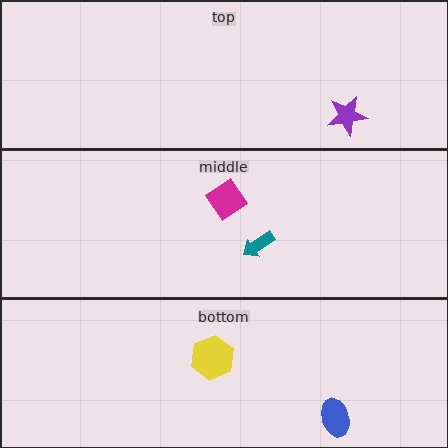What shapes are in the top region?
The purple star.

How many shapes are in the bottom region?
2.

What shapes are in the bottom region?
The yellow hexagon, the blue ellipse.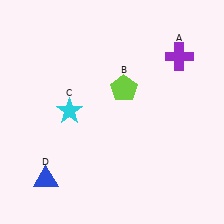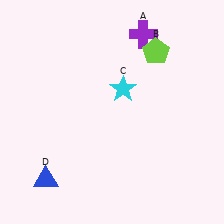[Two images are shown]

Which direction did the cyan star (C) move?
The cyan star (C) moved right.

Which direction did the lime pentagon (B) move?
The lime pentagon (B) moved up.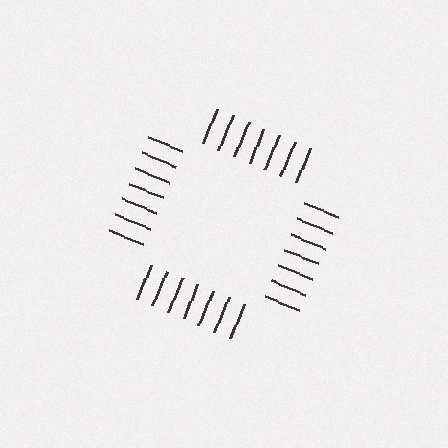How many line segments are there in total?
28 — 7 along each of the 4 edges.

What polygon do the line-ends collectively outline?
An illusory square — the line segments terminate on its edges but no continuous stroke is drawn.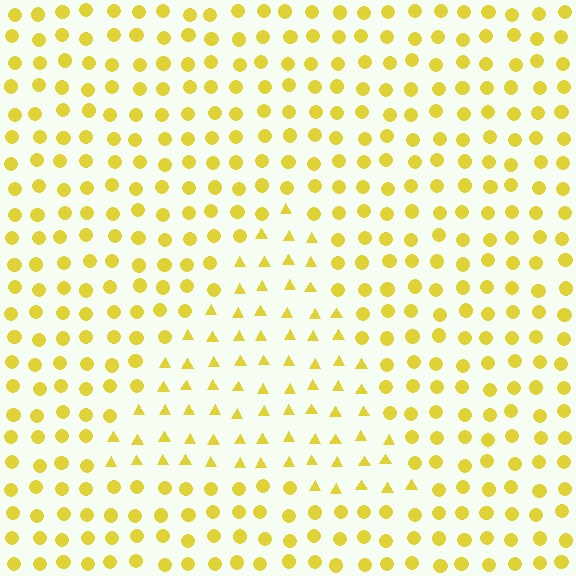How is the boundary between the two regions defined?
The boundary is defined by a change in element shape: triangles inside vs. circles outside. All elements share the same color and spacing.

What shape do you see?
I see a triangle.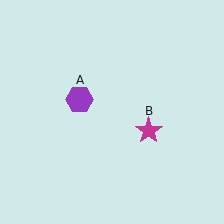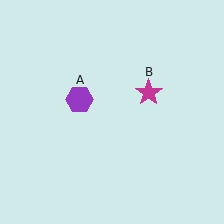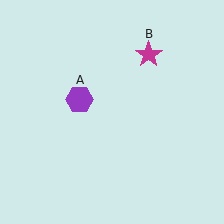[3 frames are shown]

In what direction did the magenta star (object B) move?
The magenta star (object B) moved up.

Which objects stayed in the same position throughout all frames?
Purple hexagon (object A) remained stationary.